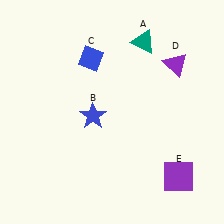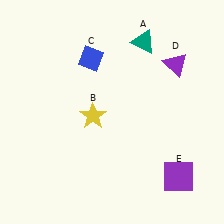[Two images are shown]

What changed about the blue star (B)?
In Image 1, B is blue. In Image 2, it changed to yellow.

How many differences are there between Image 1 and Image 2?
There is 1 difference between the two images.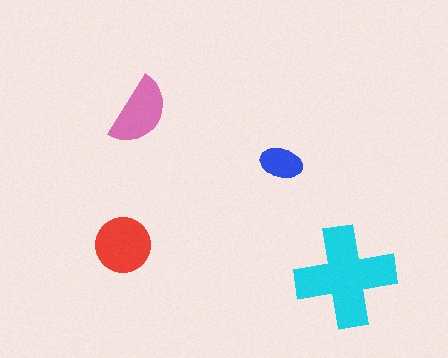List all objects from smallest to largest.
The blue ellipse, the pink semicircle, the red circle, the cyan cross.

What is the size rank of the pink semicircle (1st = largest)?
3rd.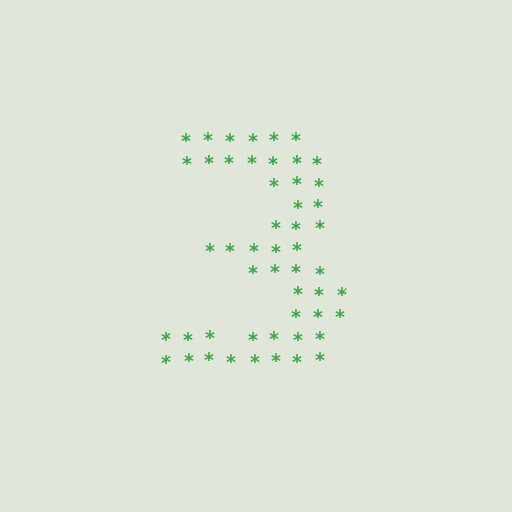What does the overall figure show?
The overall figure shows the digit 3.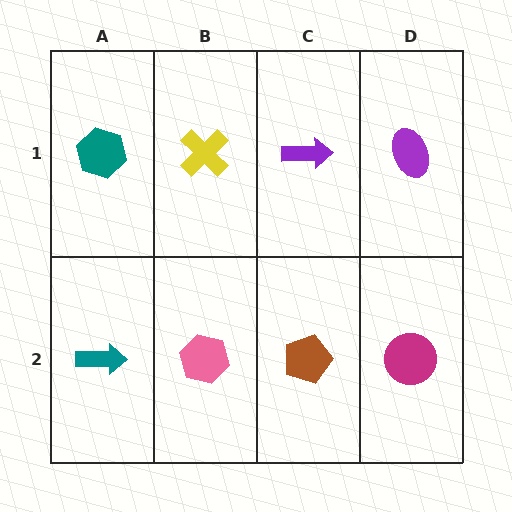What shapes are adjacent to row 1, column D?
A magenta circle (row 2, column D), a purple arrow (row 1, column C).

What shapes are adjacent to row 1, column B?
A pink hexagon (row 2, column B), a teal hexagon (row 1, column A), a purple arrow (row 1, column C).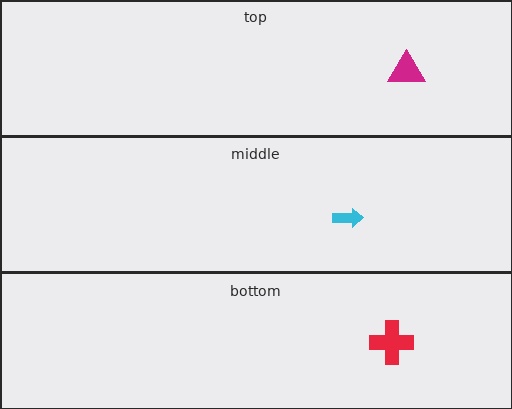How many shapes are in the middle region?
1.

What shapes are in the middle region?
The cyan arrow.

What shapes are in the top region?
The magenta triangle.